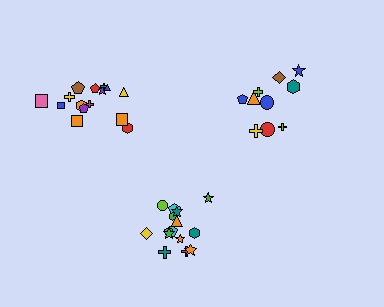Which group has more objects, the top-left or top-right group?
The top-left group.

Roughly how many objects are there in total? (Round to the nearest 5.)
Roughly 40 objects in total.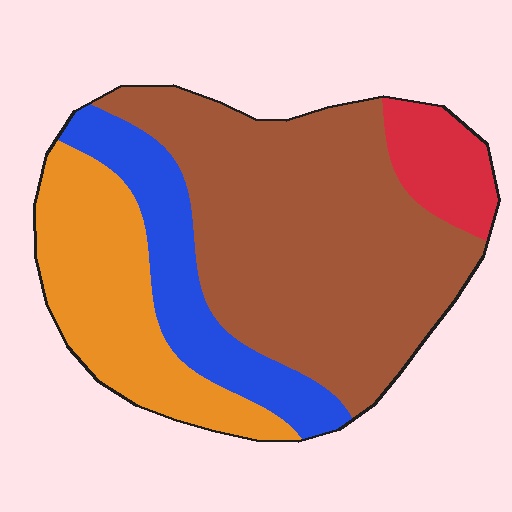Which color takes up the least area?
Red, at roughly 10%.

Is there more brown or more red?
Brown.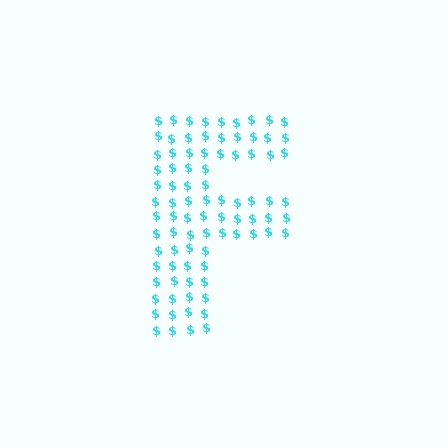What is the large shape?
The large shape is the letter F.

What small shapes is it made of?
It is made of small dollar signs.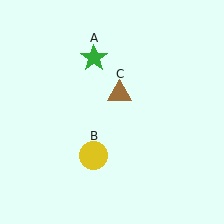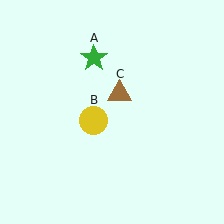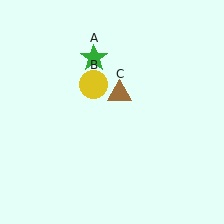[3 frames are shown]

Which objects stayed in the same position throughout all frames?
Green star (object A) and brown triangle (object C) remained stationary.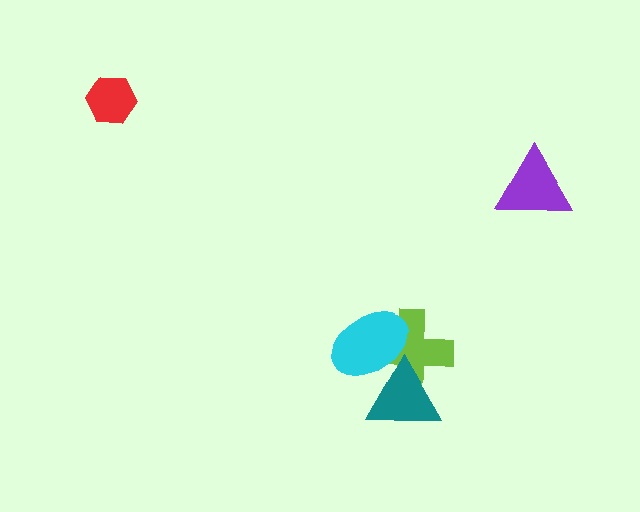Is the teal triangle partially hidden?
Yes, it is partially covered by another shape.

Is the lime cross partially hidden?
Yes, it is partially covered by another shape.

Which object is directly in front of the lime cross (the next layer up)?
The teal triangle is directly in front of the lime cross.